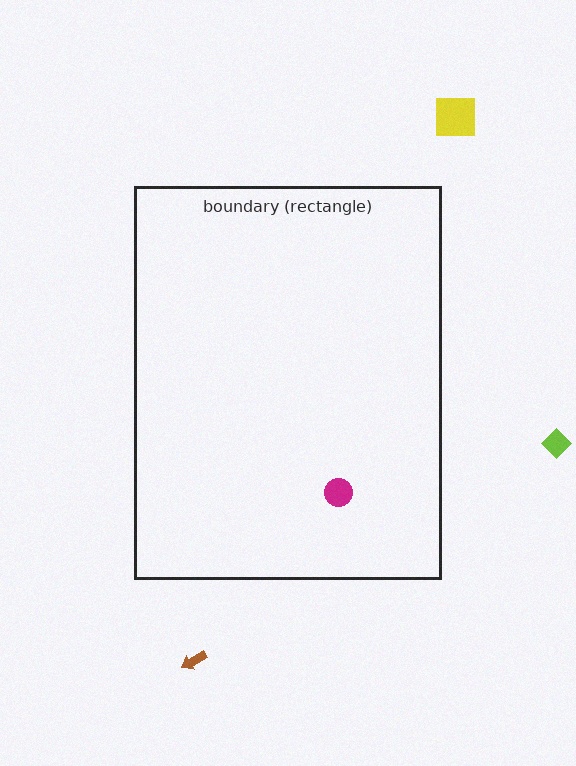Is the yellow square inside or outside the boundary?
Outside.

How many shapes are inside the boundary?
1 inside, 3 outside.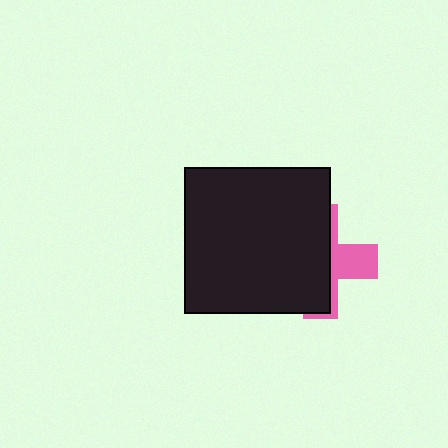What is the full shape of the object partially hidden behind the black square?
The partially hidden object is a pink cross.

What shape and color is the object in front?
The object in front is a black square.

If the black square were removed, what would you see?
You would see the complete pink cross.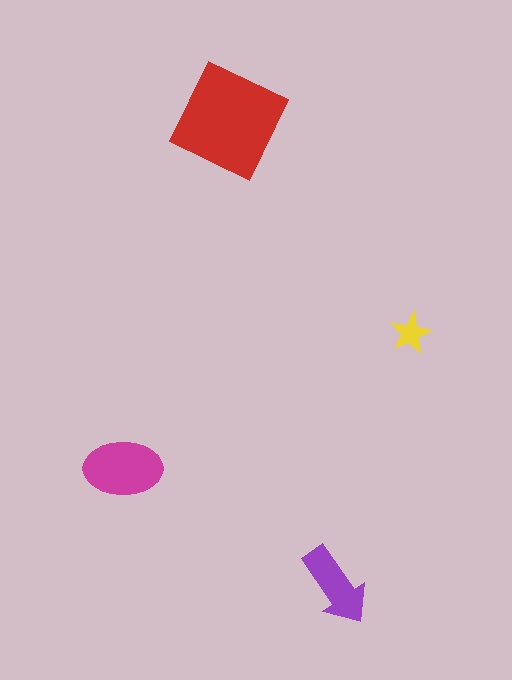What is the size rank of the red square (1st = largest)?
1st.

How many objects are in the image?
There are 4 objects in the image.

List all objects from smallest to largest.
The yellow star, the purple arrow, the magenta ellipse, the red square.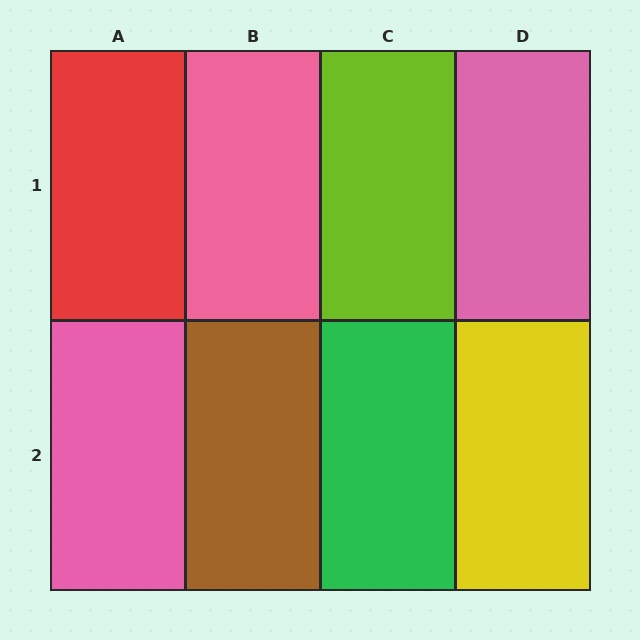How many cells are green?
1 cell is green.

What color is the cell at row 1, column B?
Pink.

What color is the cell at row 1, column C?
Lime.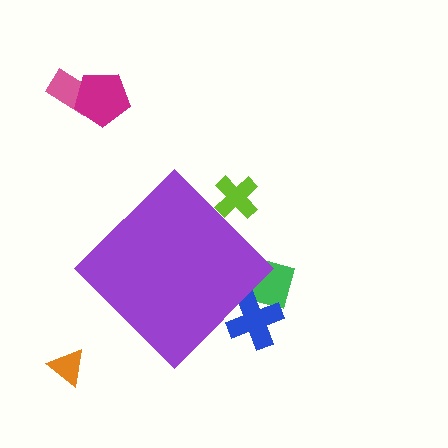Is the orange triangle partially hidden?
No, the orange triangle is fully visible.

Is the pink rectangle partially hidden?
No, the pink rectangle is fully visible.